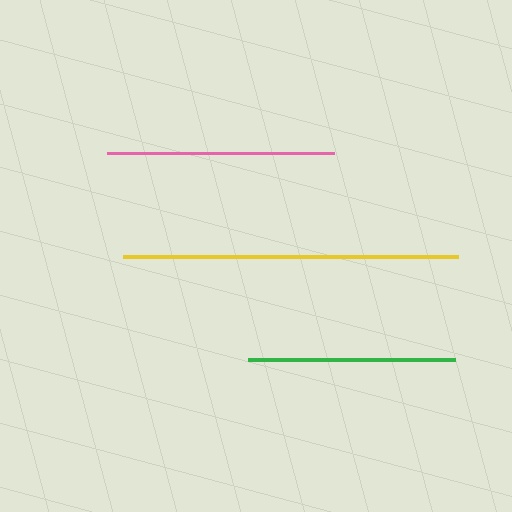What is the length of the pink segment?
The pink segment is approximately 227 pixels long.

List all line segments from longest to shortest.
From longest to shortest: yellow, pink, green.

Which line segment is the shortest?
The green line is the shortest at approximately 207 pixels.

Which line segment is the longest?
The yellow line is the longest at approximately 334 pixels.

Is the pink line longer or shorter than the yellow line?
The yellow line is longer than the pink line.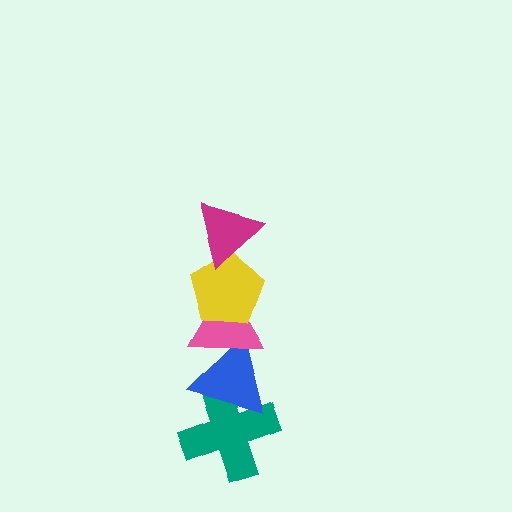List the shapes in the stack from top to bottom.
From top to bottom: the magenta triangle, the yellow pentagon, the pink triangle, the blue triangle, the teal cross.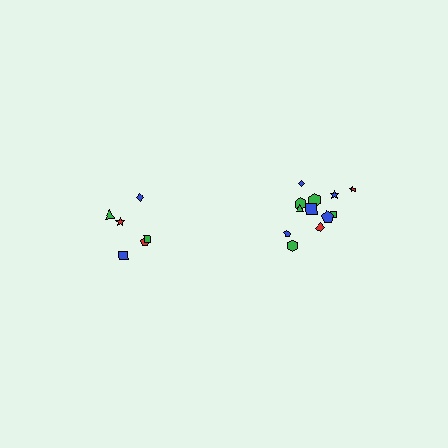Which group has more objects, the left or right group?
The right group.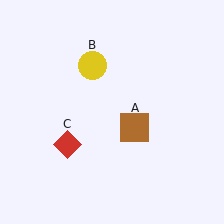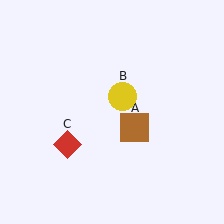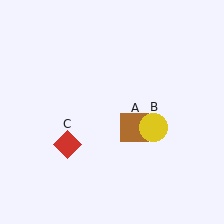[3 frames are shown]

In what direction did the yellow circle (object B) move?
The yellow circle (object B) moved down and to the right.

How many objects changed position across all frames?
1 object changed position: yellow circle (object B).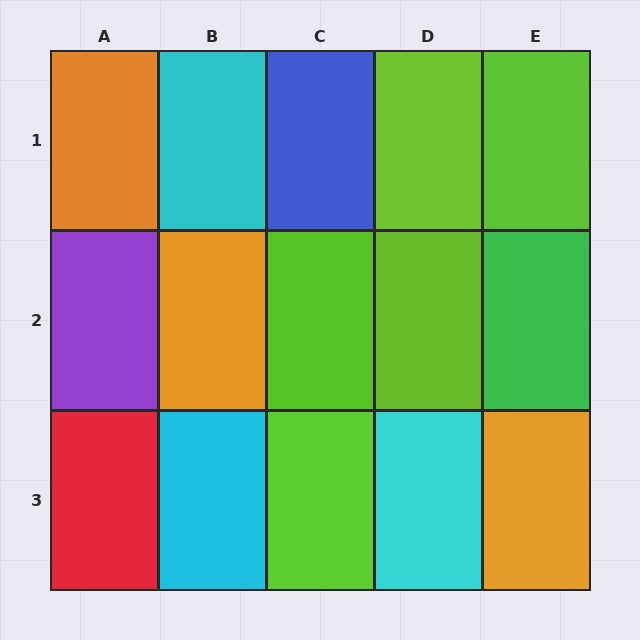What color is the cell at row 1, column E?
Lime.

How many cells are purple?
1 cell is purple.